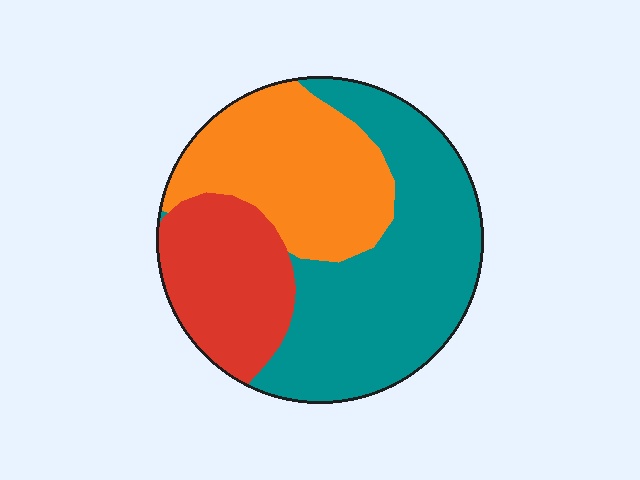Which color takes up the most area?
Teal, at roughly 45%.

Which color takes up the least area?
Red, at roughly 25%.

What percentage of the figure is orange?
Orange takes up about one third (1/3) of the figure.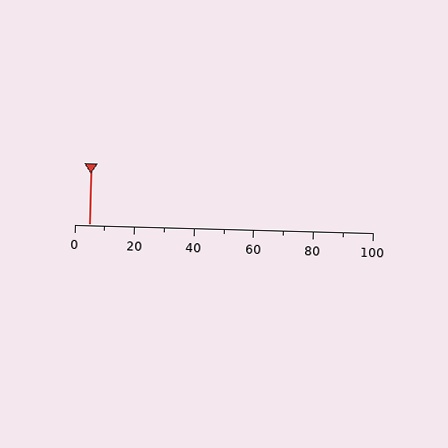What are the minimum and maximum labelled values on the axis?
The axis runs from 0 to 100.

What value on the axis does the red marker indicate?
The marker indicates approximately 5.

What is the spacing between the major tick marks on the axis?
The major ticks are spaced 20 apart.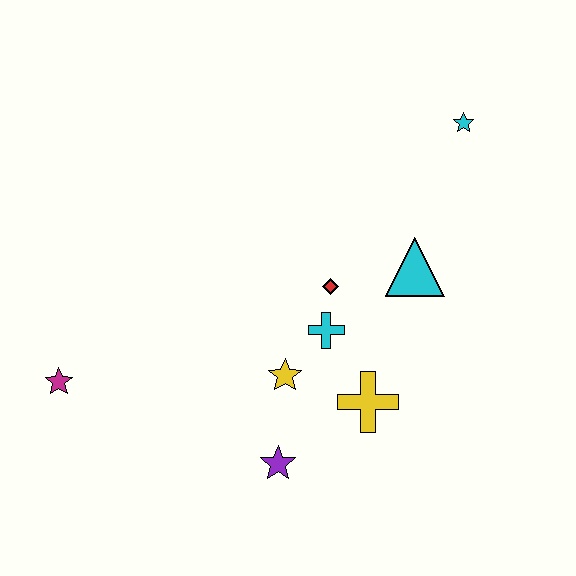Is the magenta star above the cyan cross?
No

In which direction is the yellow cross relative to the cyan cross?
The yellow cross is below the cyan cross.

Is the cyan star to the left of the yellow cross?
No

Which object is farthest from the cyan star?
The magenta star is farthest from the cyan star.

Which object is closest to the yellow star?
The cyan cross is closest to the yellow star.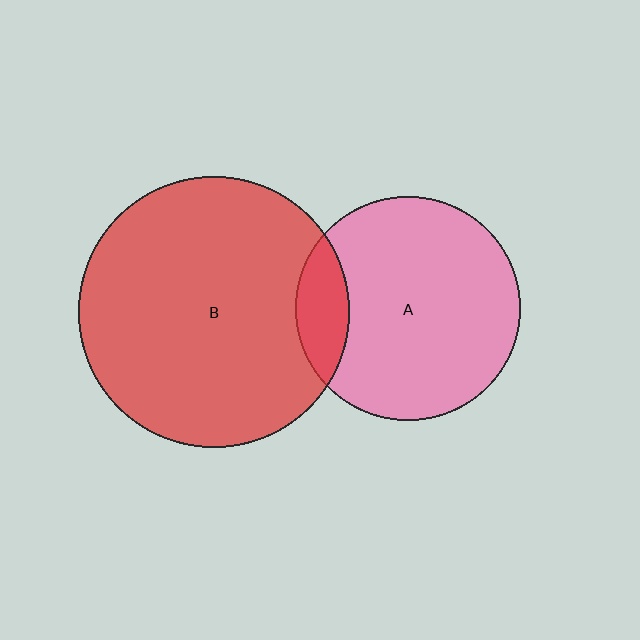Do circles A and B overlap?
Yes.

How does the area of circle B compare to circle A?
Approximately 1.5 times.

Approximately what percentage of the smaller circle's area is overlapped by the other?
Approximately 15%.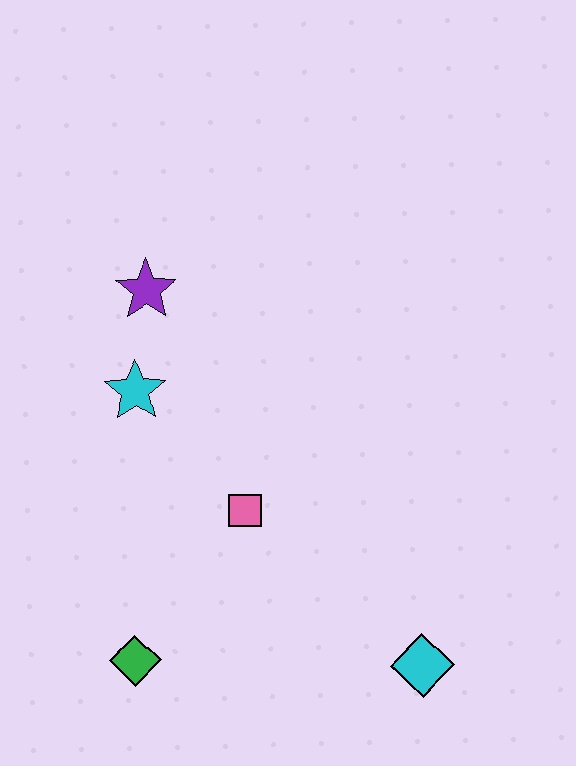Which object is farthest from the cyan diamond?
The purple star is farthest from the cyan diamond.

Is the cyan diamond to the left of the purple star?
No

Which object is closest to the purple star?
The cyan star is closest to the purple star.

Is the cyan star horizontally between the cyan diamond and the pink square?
No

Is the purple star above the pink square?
Yes